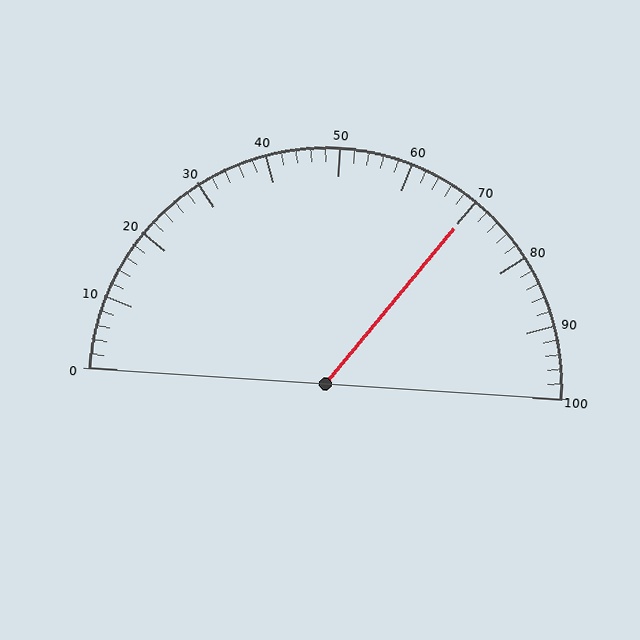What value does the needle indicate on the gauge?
The needle indicates approximately 70.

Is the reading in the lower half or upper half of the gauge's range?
The reading is in the upper half of the range (0 to 100).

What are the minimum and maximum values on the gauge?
The gauge ranges from 0 to 100.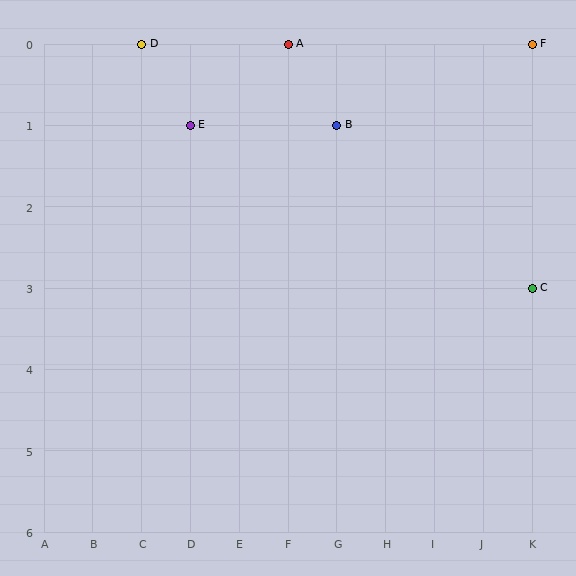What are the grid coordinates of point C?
Point C is at grid coordinates (K, 3).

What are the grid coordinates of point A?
Point A is at grid coordinates (F, 0).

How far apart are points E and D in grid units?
Points E and D are 1 column and 1 row apart (about 1.4 grid units diagonally).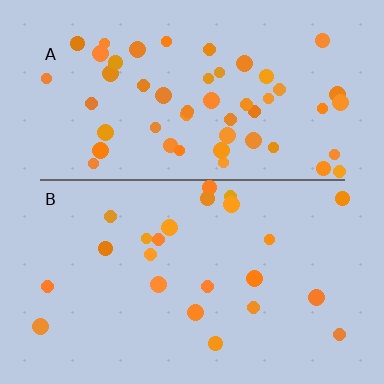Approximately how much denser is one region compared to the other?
Approximately 2.3× — region A over region B.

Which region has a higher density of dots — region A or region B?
A (the top).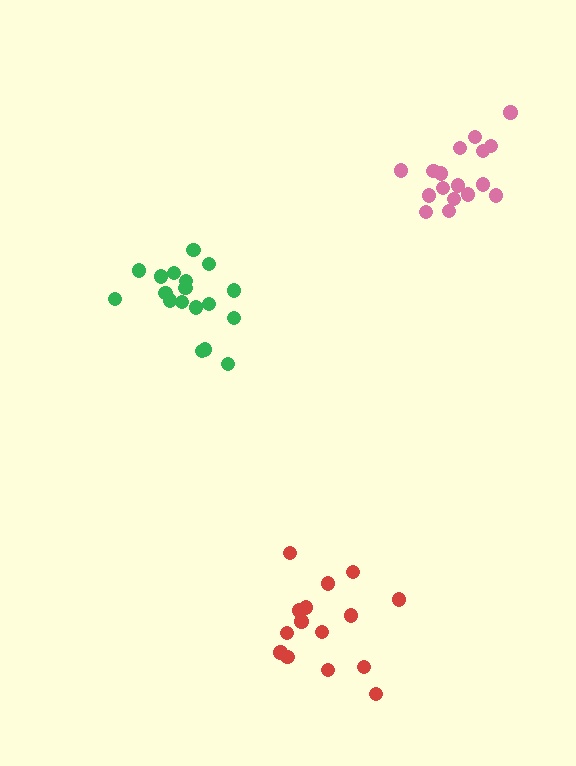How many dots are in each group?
Group 1: 15 dots, Group 2: 18 dots, Group 3: 17 dots (50 total).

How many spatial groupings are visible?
There are 3 spatial groupings.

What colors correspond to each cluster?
The clusters are colored: red, green, pink.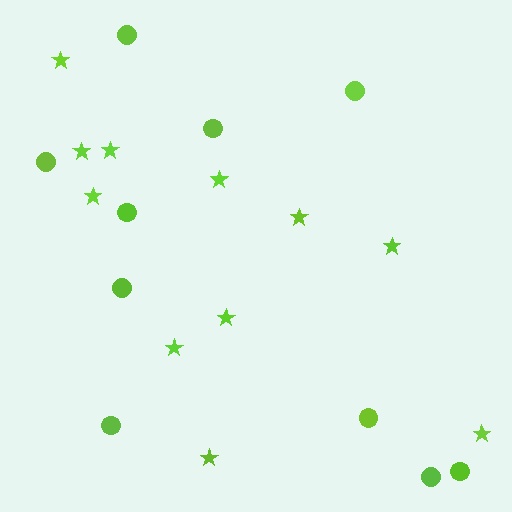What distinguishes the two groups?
There are 2 groups: one group of stars (11) and one group of circles (10).